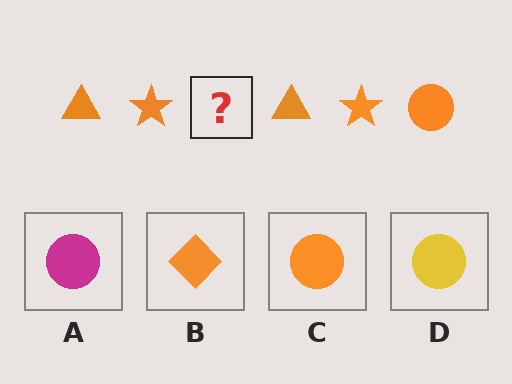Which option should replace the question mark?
Option C.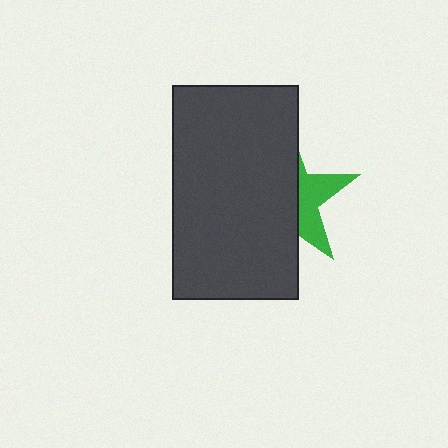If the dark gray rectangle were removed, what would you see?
You would see the complete green star.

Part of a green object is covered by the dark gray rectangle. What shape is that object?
It is a star.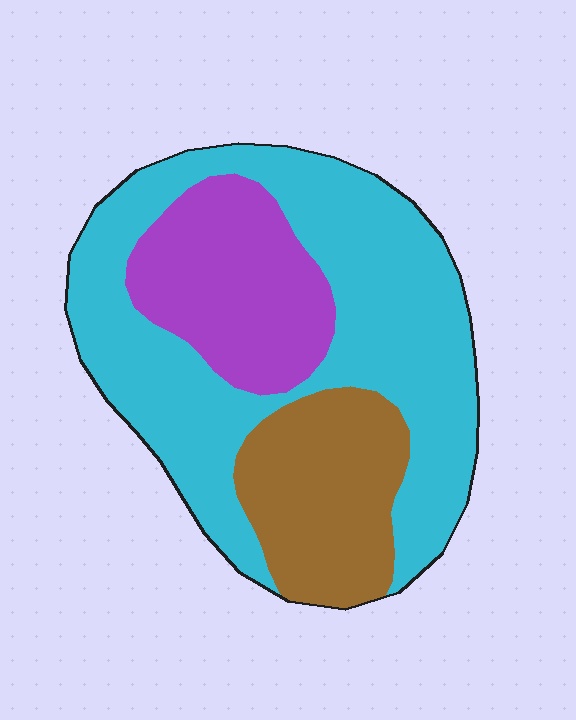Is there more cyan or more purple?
Cyan.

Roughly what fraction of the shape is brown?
Brown covers about 20% of the shape.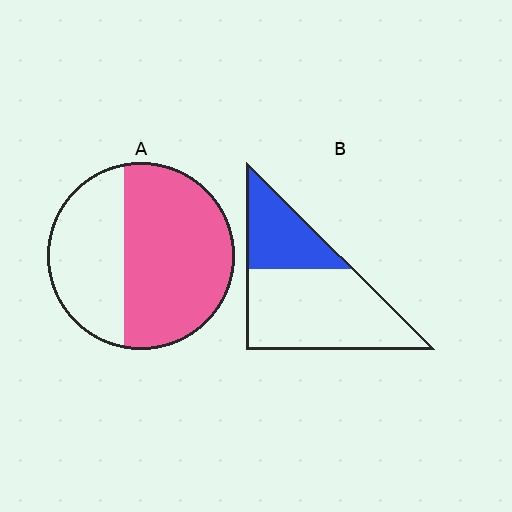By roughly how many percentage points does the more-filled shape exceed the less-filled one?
By roughly 30 percentage points (A over B).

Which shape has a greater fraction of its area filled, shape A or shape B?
Shape A.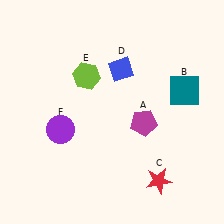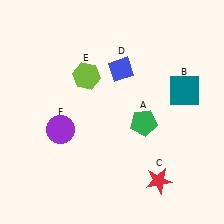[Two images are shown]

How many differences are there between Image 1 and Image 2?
There is 1 difference between the two images.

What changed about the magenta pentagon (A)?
In Image 1, A is magenta. In Image 2, it changed to green.